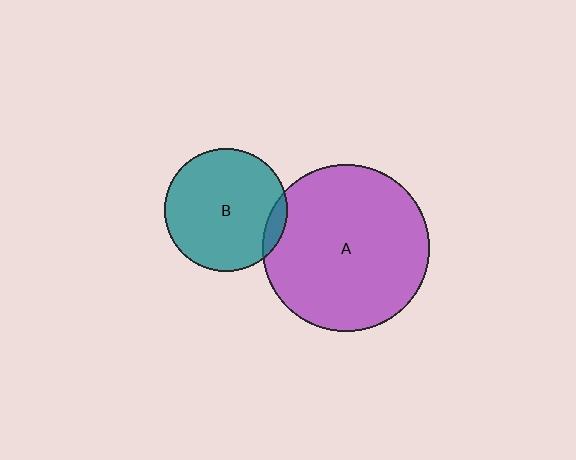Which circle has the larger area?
Circle A (purple).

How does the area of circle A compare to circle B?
Approximately 1.8 times.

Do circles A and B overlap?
Yes.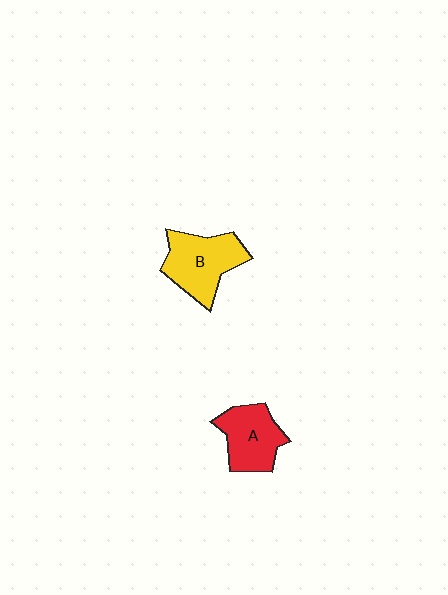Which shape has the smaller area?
Shape A (red).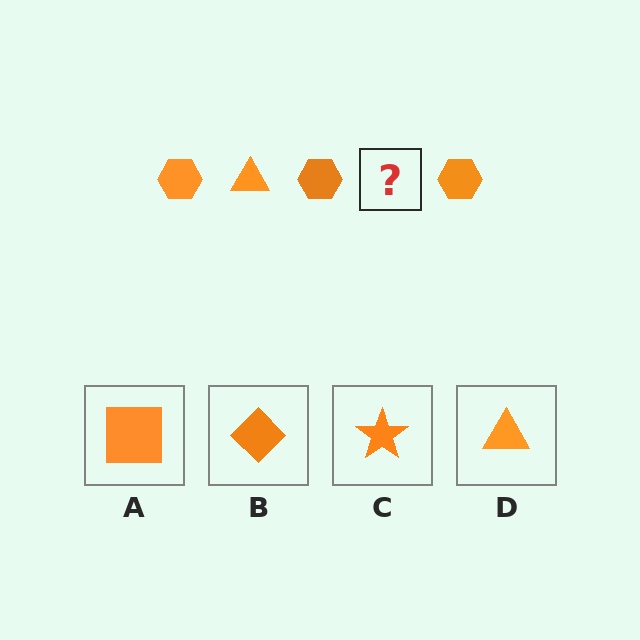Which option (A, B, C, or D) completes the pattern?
D.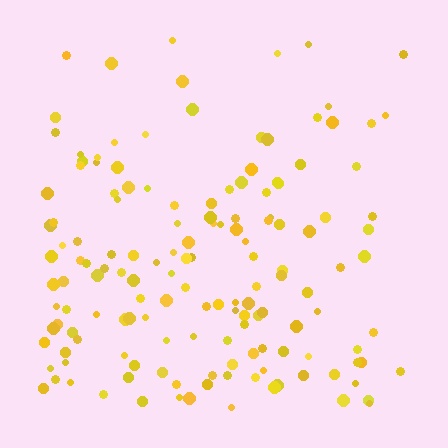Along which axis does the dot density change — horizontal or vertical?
Vertical.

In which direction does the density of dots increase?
From top to bottom, with the bottom side densest.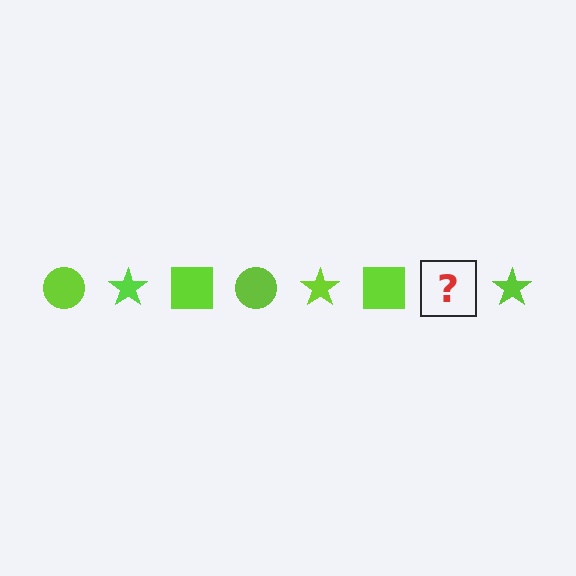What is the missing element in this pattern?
The missing element is a lime circle.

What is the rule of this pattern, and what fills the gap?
The rule is that the pattern cycles through circle, star, square shapes in lime. The gap should be filled with a lime circle.